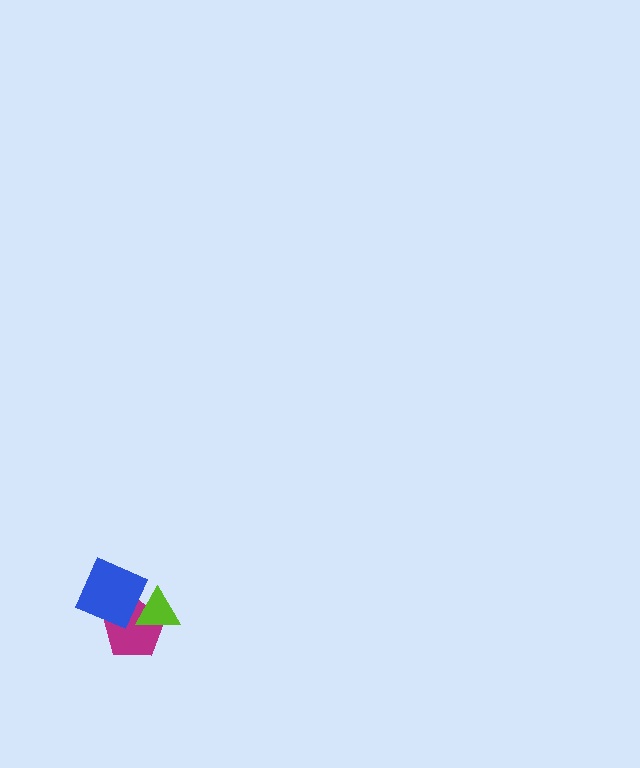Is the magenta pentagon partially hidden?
Yes, it is partially covered by another shape.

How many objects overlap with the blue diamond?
2 objects overlap with the blue diamond.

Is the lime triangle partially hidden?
No, no other shape covers it.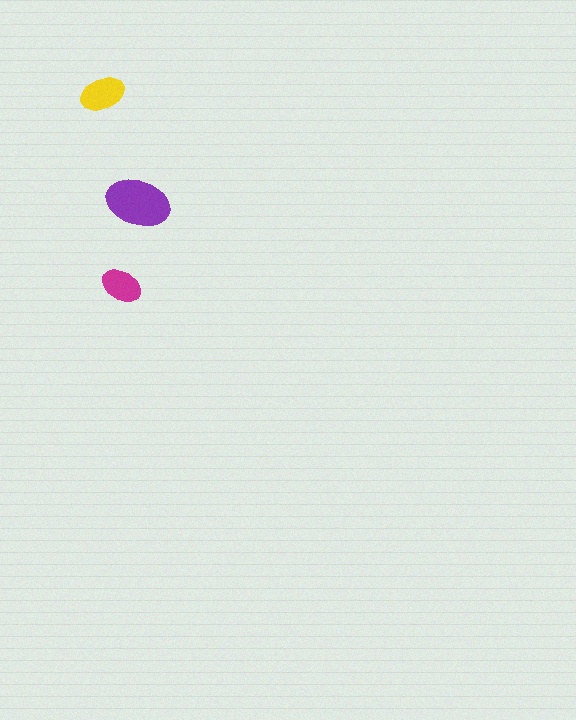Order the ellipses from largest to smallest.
the purple one, the yellow one, the magenta one.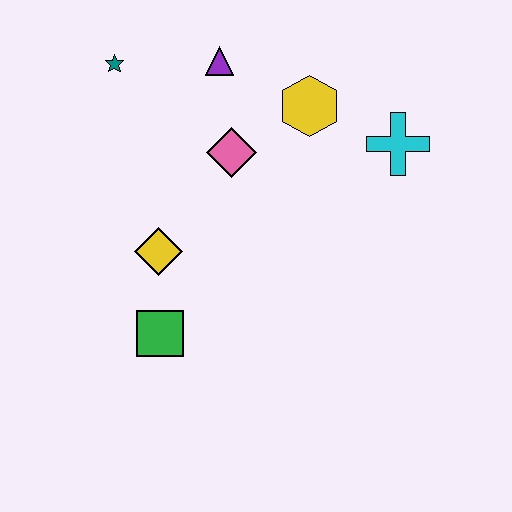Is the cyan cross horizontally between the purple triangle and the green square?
No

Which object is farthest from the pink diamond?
The green square is farthest from the pink diamond.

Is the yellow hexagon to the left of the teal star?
No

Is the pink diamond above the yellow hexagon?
No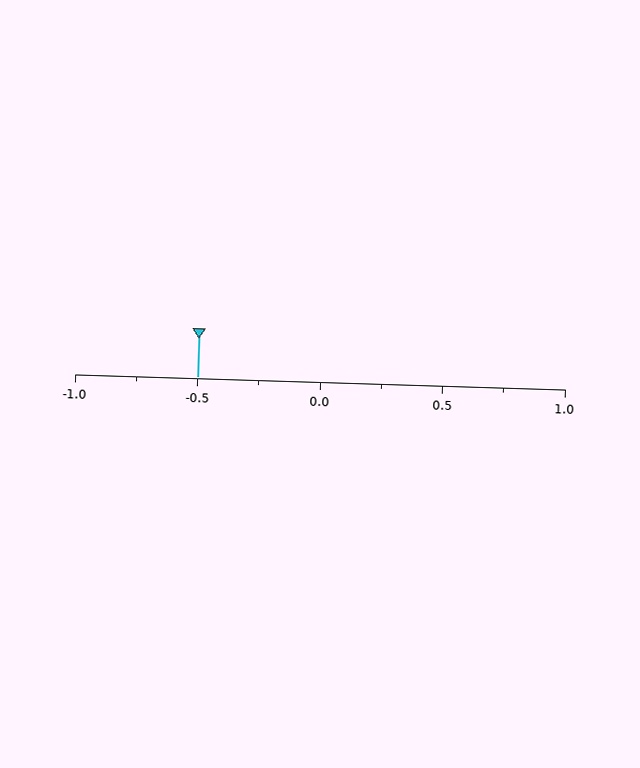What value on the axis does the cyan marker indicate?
The marker indicates approximately -0.5.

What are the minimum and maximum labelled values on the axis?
The axis runs from -1.0 to 1.0.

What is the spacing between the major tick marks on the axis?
The major ticks are spaced 0.5 apart.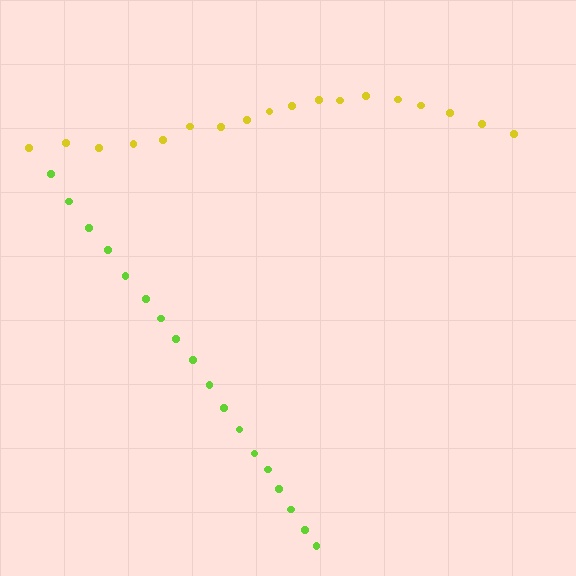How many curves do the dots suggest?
There are 2 distinct paths.